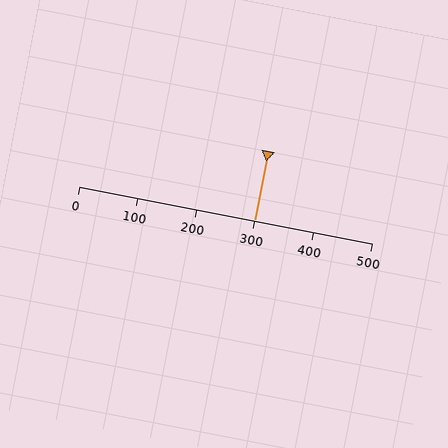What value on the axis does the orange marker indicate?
The marker indicates approximately 300.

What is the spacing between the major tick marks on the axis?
The major ticks are spaced 100 apart.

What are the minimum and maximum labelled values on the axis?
The axis runs from 0 to 500.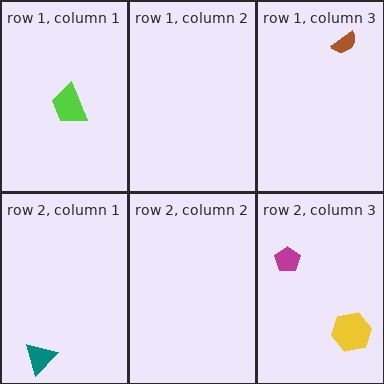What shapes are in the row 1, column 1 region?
The lime trapezoid.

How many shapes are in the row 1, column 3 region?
1.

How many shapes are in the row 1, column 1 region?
1.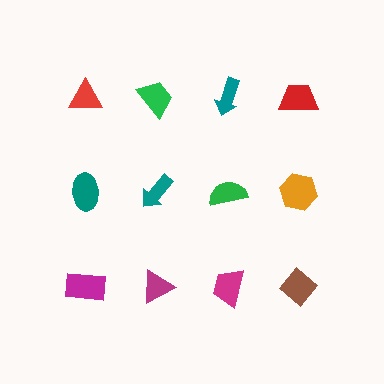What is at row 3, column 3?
A magenta trapezoid.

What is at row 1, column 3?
A teal arrow.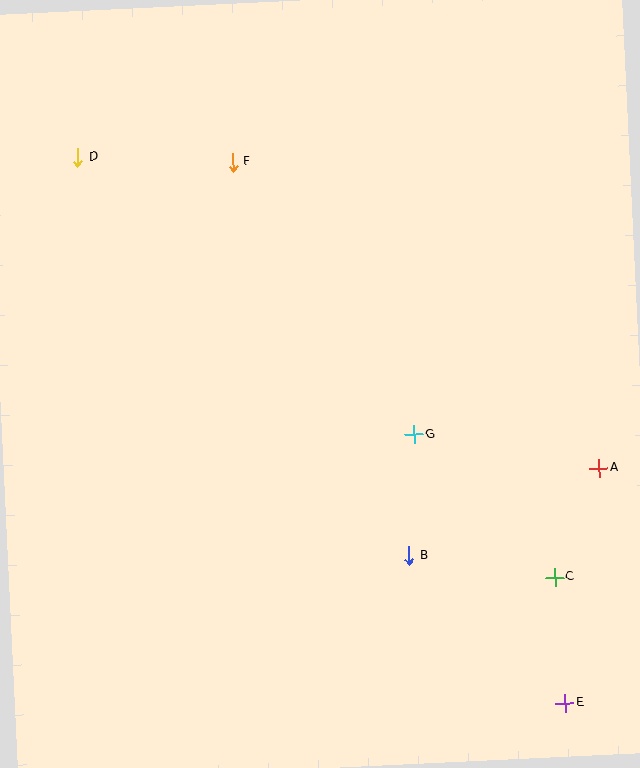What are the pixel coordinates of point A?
Point A is at (599, 468).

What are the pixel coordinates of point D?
Point D is at (78, 158).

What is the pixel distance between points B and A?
The distance between B and A is 209 pixels.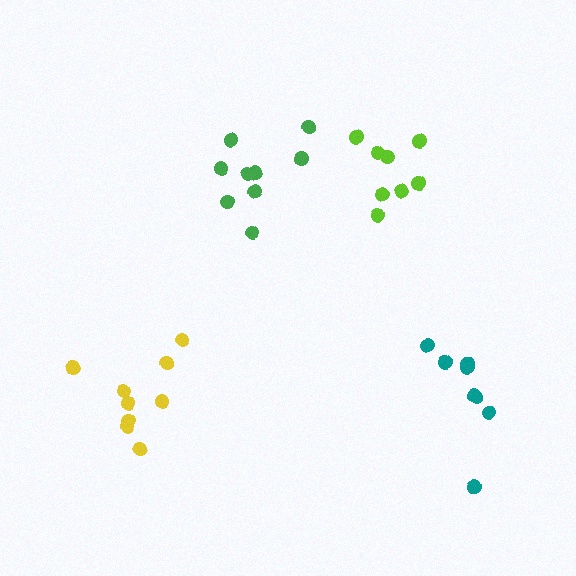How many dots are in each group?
Group 1: 8 dots, Group 2: 9 dots, Group 3: 9 dots, Group 4: 8 dots (34 total).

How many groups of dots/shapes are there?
There are 4 groups.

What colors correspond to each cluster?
The clusters are colored: teal, yellow, green, lime.